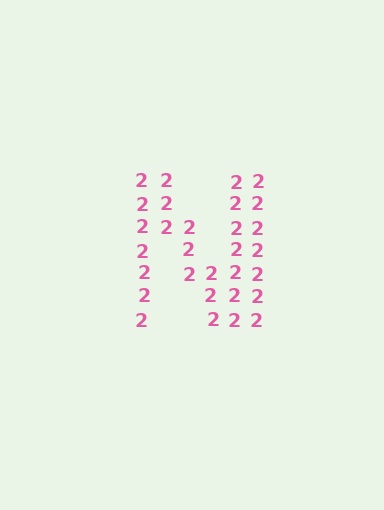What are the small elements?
The small elements are digit 2's.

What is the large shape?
The large shape is the letter N.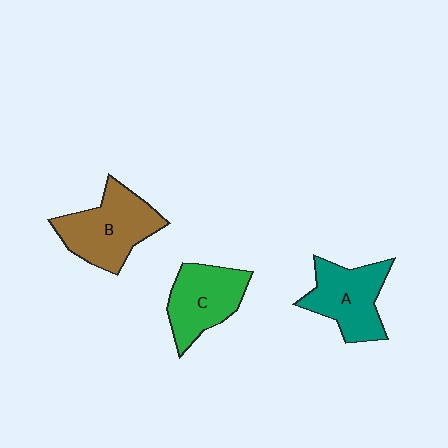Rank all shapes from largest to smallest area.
From largest to smallest: B (brown), A (teal), C (green).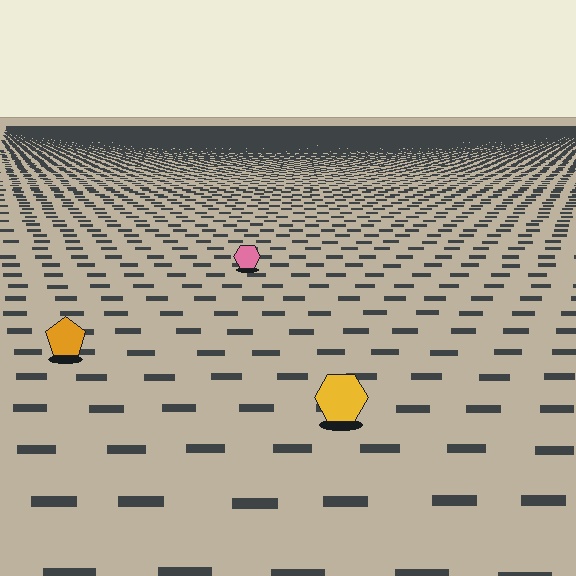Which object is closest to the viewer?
The yellow hexagon is closest. The texture marks near it are larger and more spread out.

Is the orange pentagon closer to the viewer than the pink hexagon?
Yes. The orange pentagon is closer — you can tell from the texture gradient: the ground texture is coarser near it.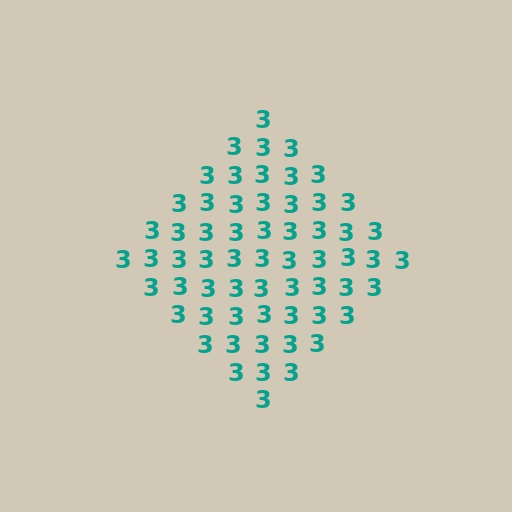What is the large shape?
The large shape is a diamond.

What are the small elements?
The small elements are digit 3's.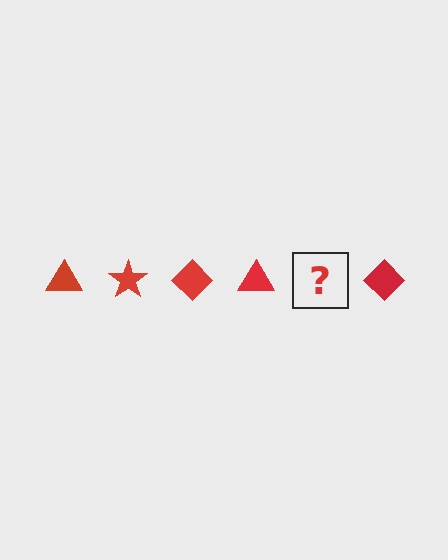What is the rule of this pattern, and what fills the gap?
The rule is that the pattern cycles through triangle, star, diamond shapes in red. The gap should be filled with a red star.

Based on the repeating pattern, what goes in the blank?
The blank should be a red star.